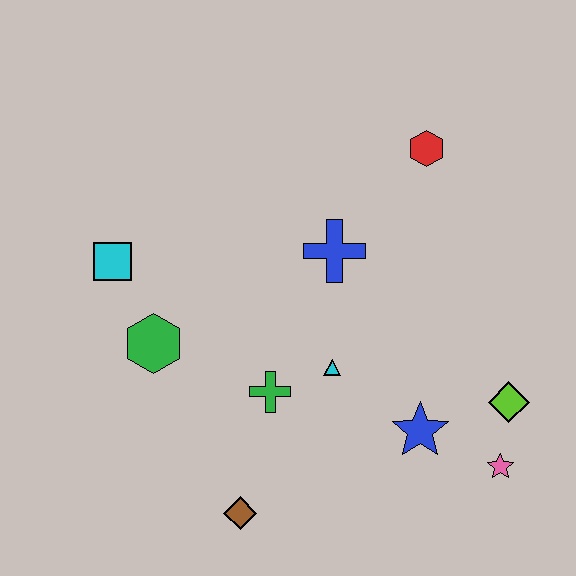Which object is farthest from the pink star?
The cyan square is farthest from the pink star.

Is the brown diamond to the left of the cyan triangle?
Yes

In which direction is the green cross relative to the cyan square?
The green cross is to the right of the cyan square.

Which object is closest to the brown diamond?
The green cross is closest to the brown diamond.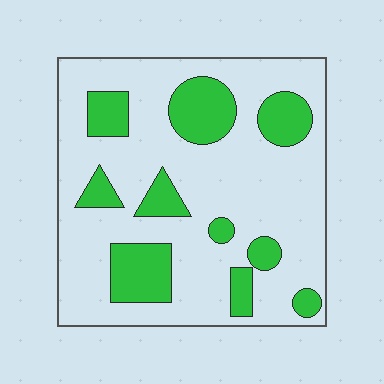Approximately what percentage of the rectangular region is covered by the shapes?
Approximately 25%.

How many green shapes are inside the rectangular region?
10.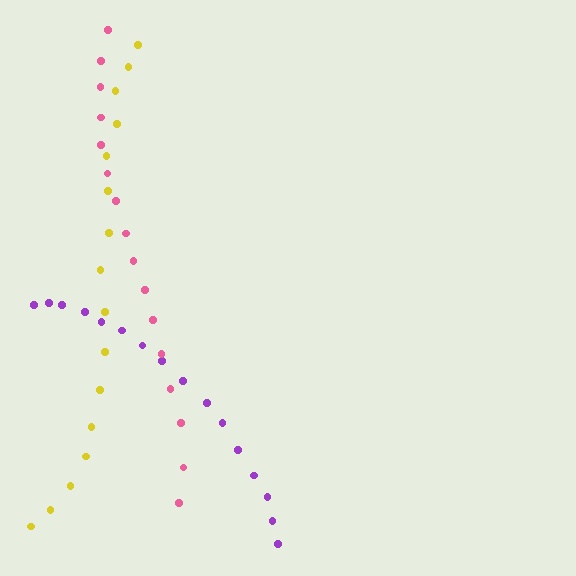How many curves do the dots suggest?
There are 3 distinct paths.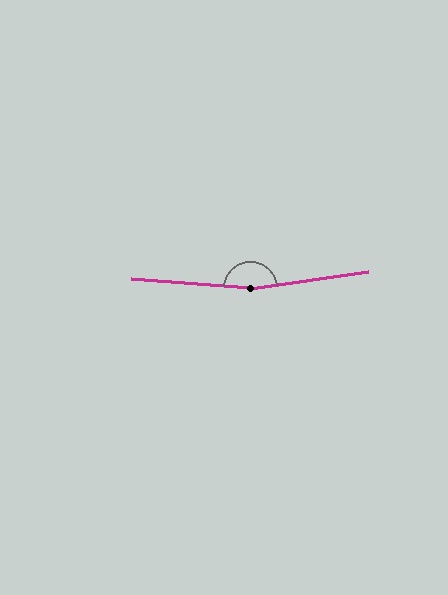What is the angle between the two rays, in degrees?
Approximately 168 degrees.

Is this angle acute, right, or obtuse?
It is obtuse.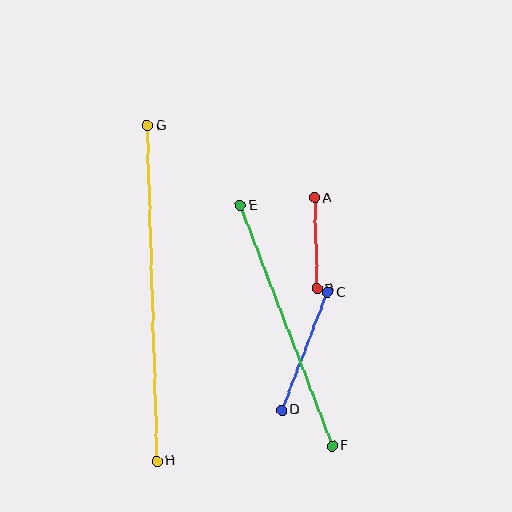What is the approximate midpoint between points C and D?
The midpoint is at approximately (305, 351) pixels.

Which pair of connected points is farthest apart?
Points G and H are farthest apart.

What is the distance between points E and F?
The distance is approximately 258 pixels.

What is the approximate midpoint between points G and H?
The midpoint is at approximately (152, 293) pixels.